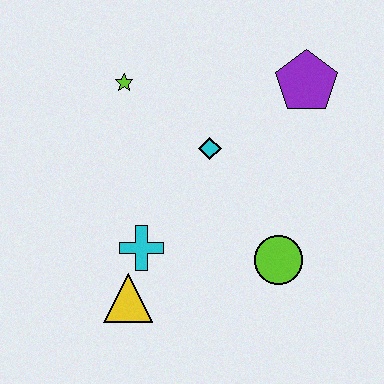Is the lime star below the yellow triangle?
No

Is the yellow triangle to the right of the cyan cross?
No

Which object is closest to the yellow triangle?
The cyan cross is closest to the yellow triangle.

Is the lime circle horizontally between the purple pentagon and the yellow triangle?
Yes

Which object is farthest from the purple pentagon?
The yellow triangle is farthest from the purple pentagon.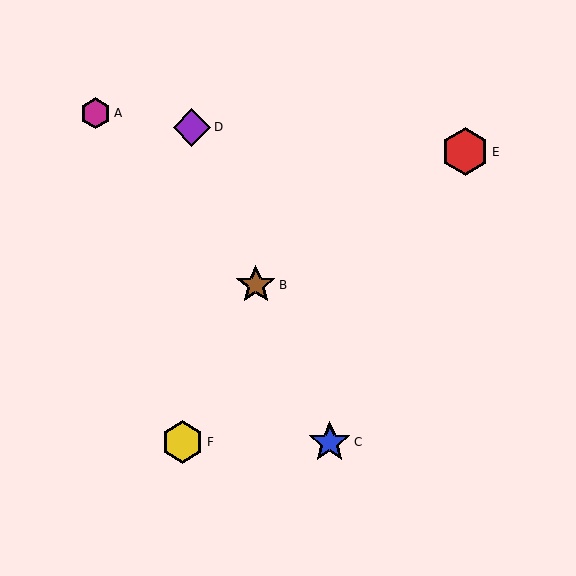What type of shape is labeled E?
Shape E is a red hexagon.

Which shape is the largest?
The red hexagon (labeled E) is the largest.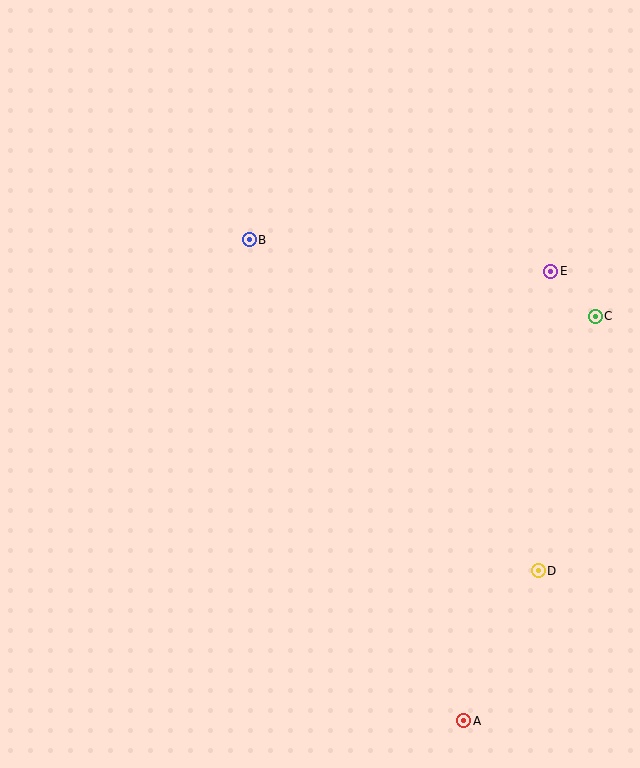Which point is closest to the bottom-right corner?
Point A is closest to the bottom-right corner.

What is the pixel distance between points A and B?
The distance between A and B is 526 pixels.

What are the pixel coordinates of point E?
Point E is at (551, 271).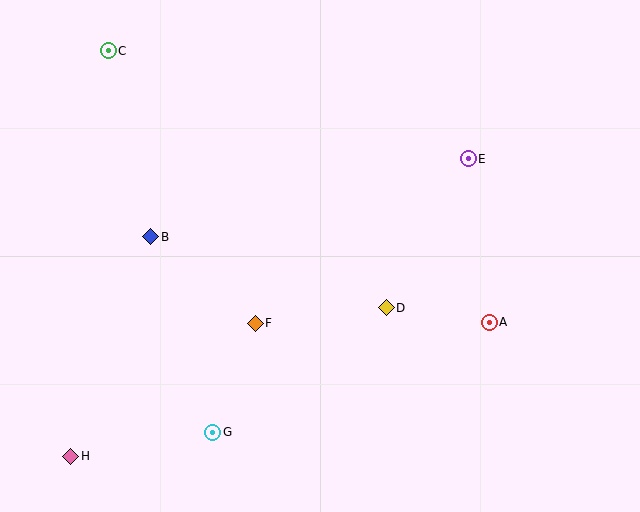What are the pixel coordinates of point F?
Point F is at (255, 323).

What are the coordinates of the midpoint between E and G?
The midpoint between E and G is at (340, 295).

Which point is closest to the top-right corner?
Point E is closest to the top-right corner.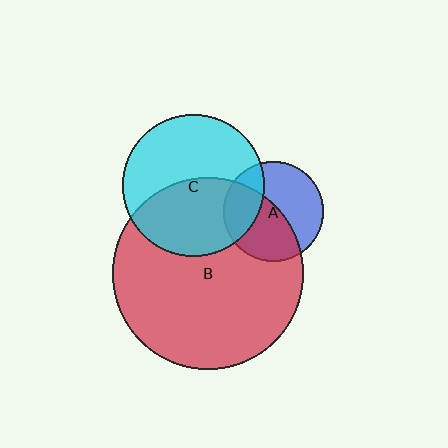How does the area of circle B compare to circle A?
Approximately 3.7 times.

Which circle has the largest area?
Circle B (red).